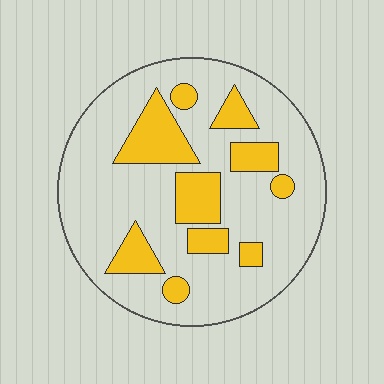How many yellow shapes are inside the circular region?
10.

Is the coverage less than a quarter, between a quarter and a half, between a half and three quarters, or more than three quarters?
Less than a quarter.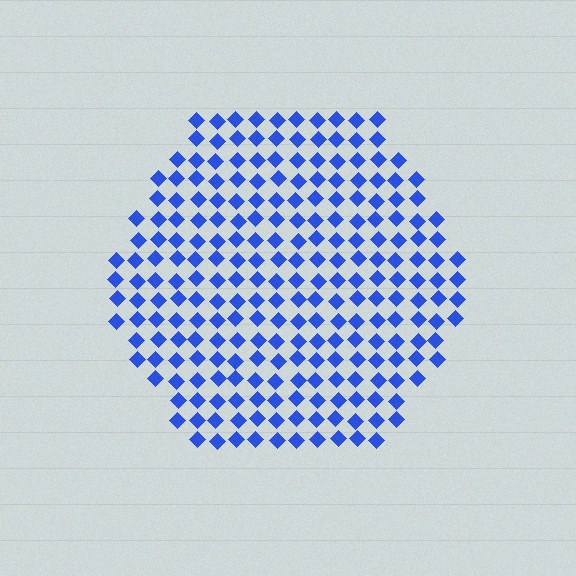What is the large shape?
The large shape is a hexagon.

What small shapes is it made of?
It is made of small diamonds.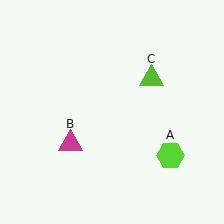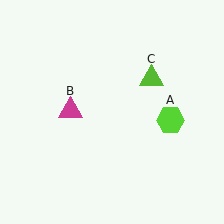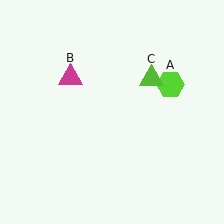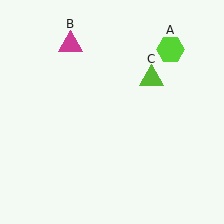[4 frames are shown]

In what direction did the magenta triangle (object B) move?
The magenta triangle (object B) moved up.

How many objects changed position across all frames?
2 objects changed position: lime hexagon (object A), magenta triangle (object B).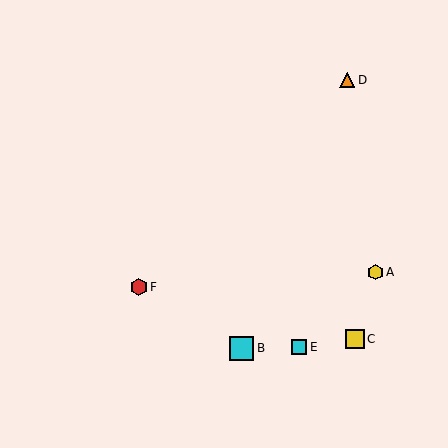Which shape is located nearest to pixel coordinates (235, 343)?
The cyan square (labeled B) at (242, 348) is nearest to that location.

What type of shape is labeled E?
Shape E is a cyan square.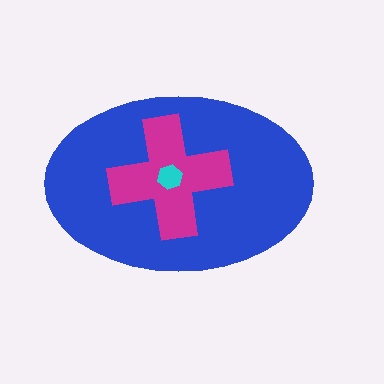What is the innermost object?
The cyan hexagon.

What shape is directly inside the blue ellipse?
The magenta cross.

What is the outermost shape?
The blue ellipse.